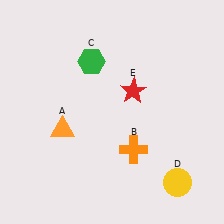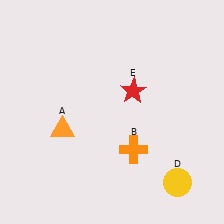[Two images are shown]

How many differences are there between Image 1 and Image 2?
There is 1 difference between the two images.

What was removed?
The green hexagon (C) was removed in Image 2.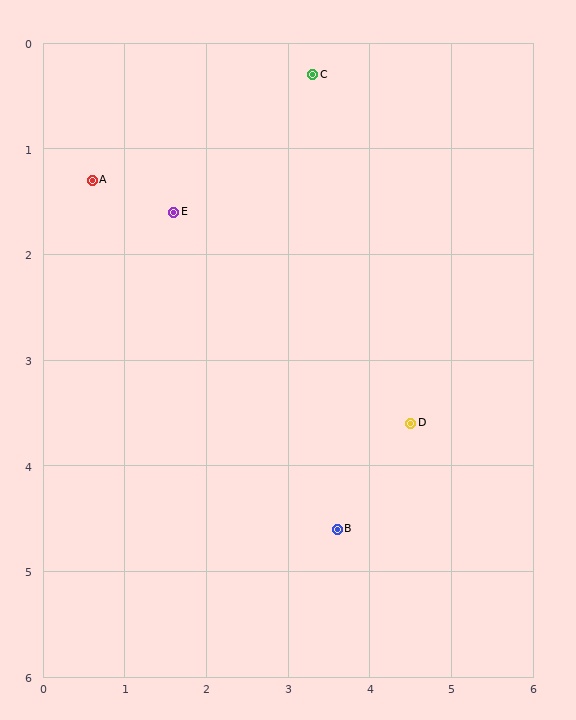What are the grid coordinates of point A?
Point A is at approximately (0.6, 1.3).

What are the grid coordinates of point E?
Point E is at approximately (1.6, 1.6).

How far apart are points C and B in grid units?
Points C and B are about 4.3 grid units apart.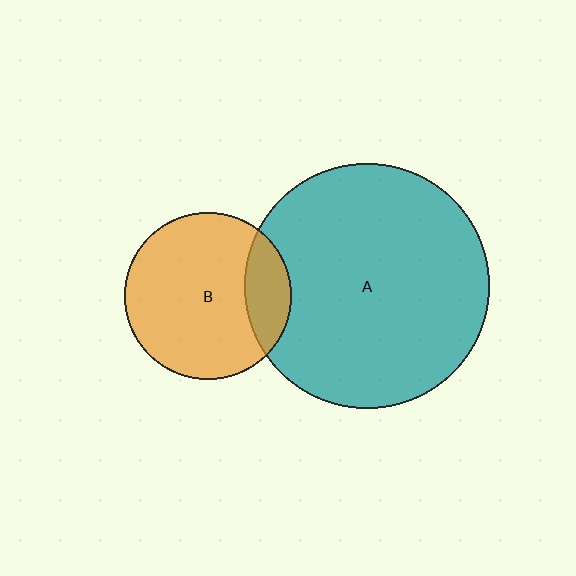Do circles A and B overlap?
Yes.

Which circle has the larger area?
Circle A (teal).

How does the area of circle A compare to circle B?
Approximately 2.2 times.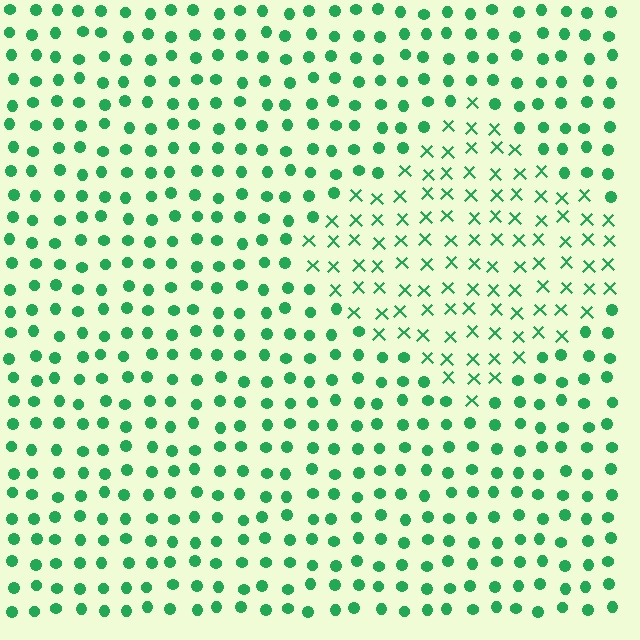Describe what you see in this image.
The image is filled with small green elements arranged in a uniform grid. A diamond-shaped region contains X marks, while the surrounding area contains circles. The boundary is defined purely by the change in element shape.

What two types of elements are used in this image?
The image uses X marks inside the diamond region and circles outside it.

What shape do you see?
I see a diamond.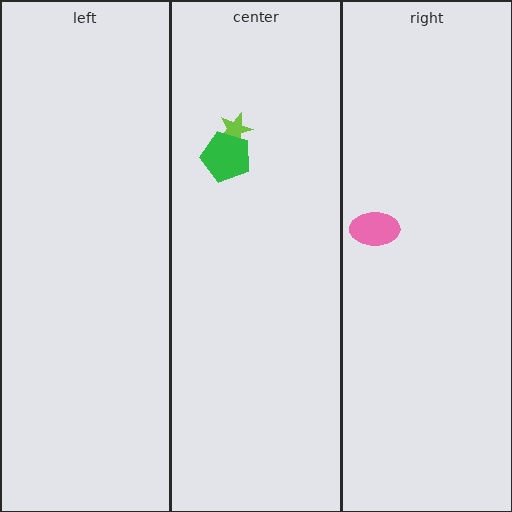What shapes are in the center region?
The lime star, the green pentagon.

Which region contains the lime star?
The center region.